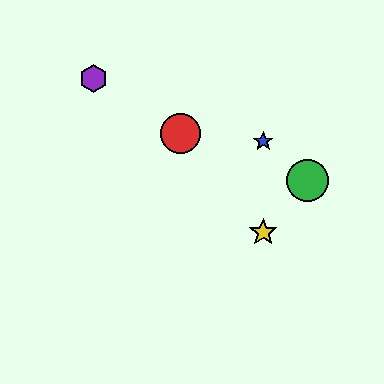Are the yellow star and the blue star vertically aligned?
Yes, both are at x≈263.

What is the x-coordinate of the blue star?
The blue star is at x≈263.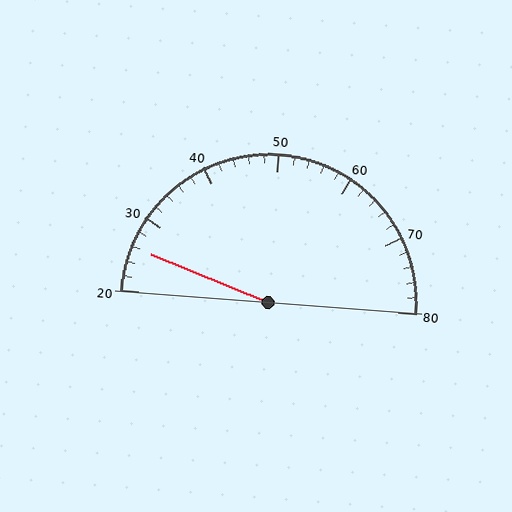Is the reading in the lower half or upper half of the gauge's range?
The reading is in the lower half of the range (20 to 80).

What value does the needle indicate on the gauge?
The needle indicates approximately 26.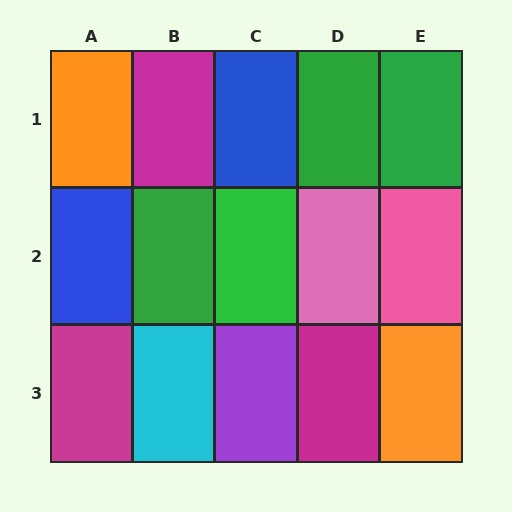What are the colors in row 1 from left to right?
Orange, magenta, blue, green, green.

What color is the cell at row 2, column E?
Pink.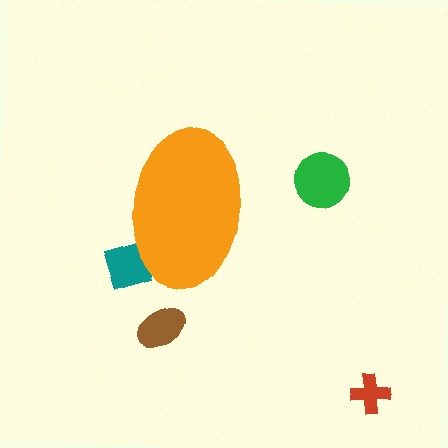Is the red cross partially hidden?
No, the red cross is fully visible.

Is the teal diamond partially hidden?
Yes, the teal diamond is partially hidden behind the orange ellipse.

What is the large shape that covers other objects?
An orange ellipse.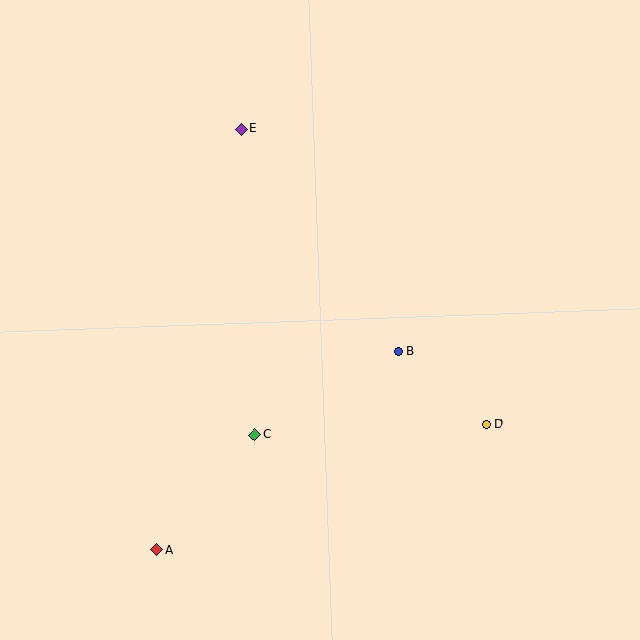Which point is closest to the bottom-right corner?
Point D is closest to the bottom-right corner.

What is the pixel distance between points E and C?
The distance between E and C is 306 pixels.